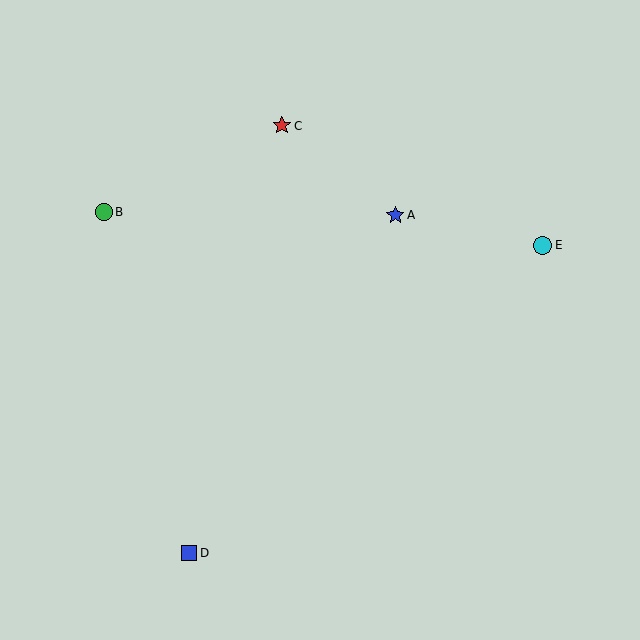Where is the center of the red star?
The center of the red star is at (282, 126).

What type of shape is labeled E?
Shape E is a cyan circle.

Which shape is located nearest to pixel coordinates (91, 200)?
The green circle (labeled B) at (104, 212) is nearest to that location.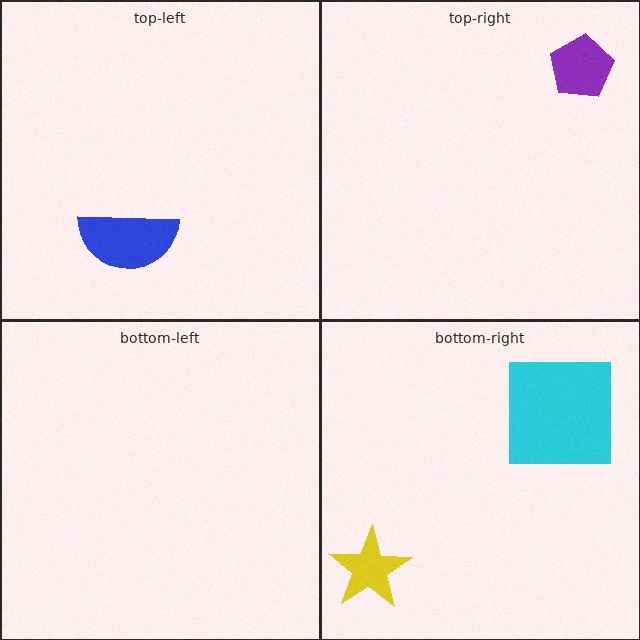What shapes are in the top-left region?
The blue semicircle.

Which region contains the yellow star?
The bottom-right region.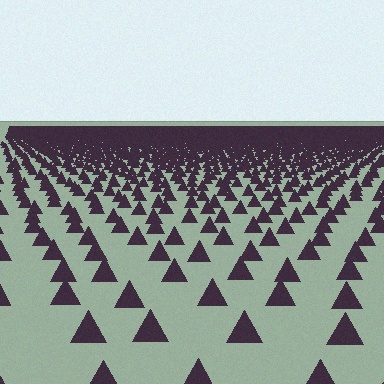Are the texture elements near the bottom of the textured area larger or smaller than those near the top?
Larger. Near the bottom, elements are closer to the viewer and appear at a bigger on-screen size.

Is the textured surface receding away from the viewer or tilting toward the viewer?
The surface is receding away from the viewer. Texture elements get smaller and denser toward the top.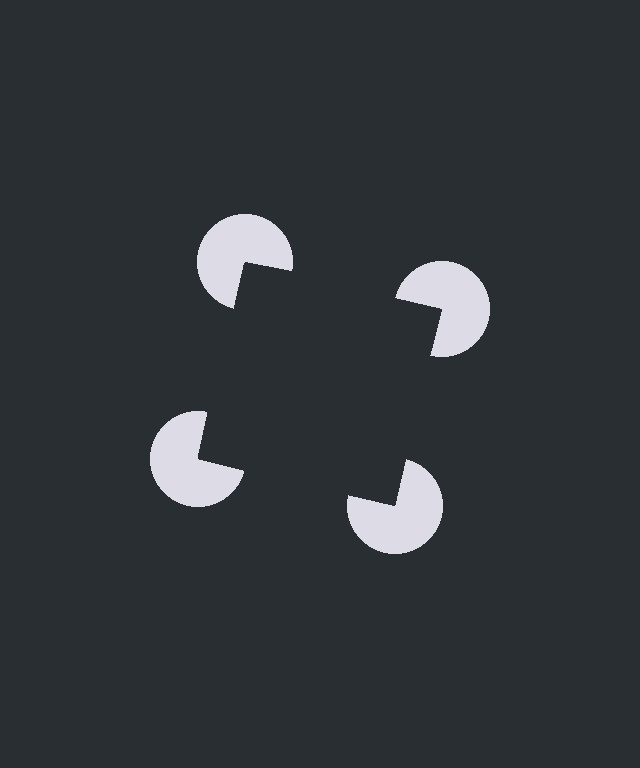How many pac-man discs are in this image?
There are 4 — one at each vertex of the illusory square.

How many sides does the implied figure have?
4 sides.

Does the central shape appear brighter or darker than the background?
It typically appears slightly darker than the background, even though no actual brightness change is drawn.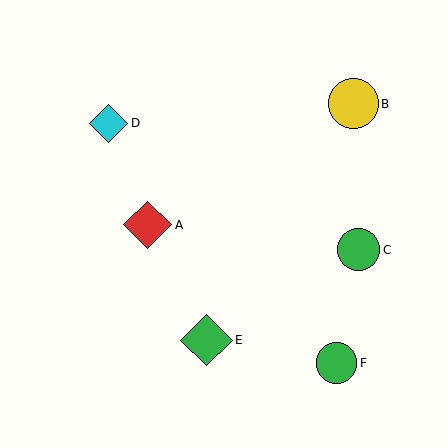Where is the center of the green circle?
The center of the green circle is at (336, 363).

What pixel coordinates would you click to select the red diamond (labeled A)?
Click at (148, 225) to select the red diamond A.